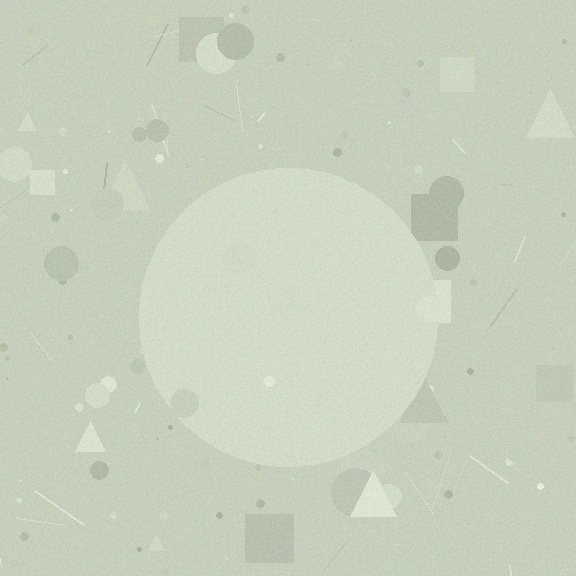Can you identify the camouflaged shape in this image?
The camouflaged shape is a circle.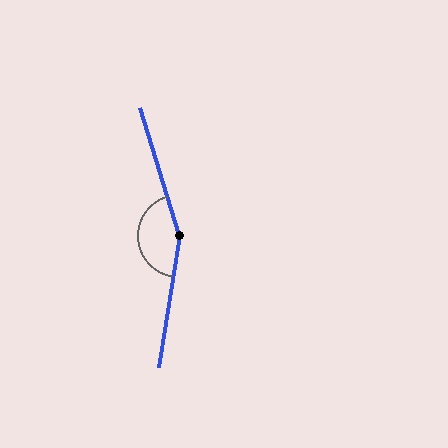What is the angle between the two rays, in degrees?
Approximately 154 degrees.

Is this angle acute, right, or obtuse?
It is obtuse.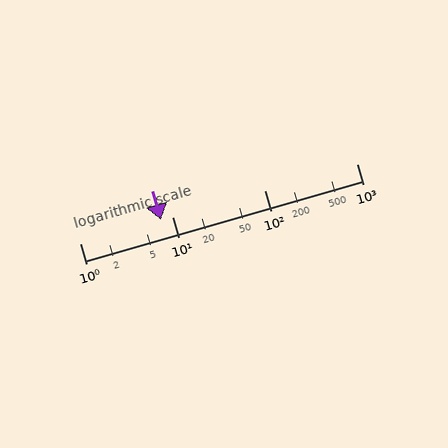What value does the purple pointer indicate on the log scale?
The pointer indicates approximately 7.5.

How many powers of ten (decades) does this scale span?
The scale spans 3 decades, from 1 to 1000.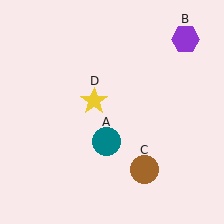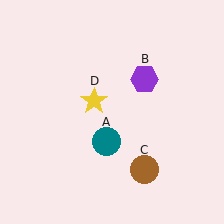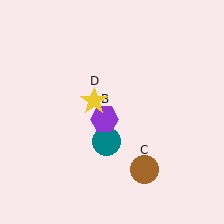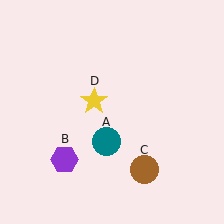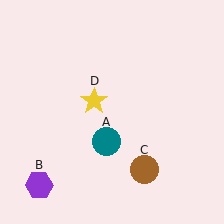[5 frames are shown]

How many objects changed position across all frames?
1 object changed position: purple hexagon (object B).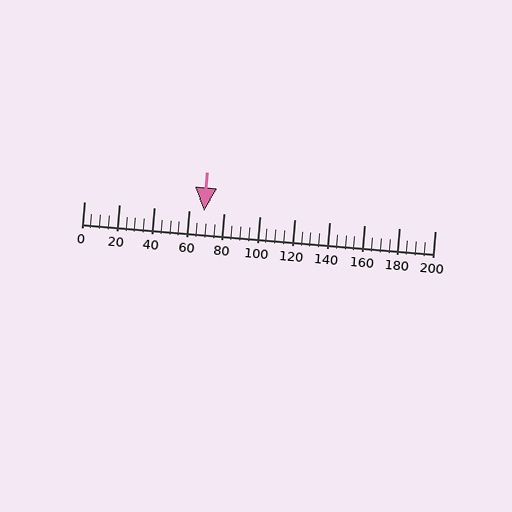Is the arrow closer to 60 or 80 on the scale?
The arrow is closer to 60.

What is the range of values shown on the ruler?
The ruler shows values from 0 to 200.